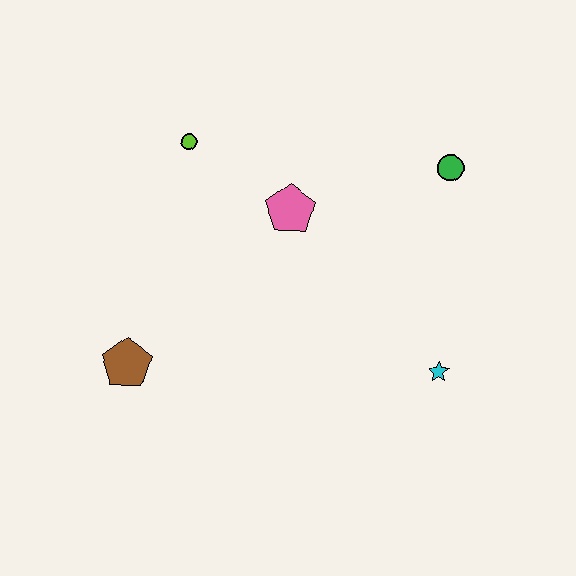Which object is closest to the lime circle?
The pink pentagon is closest to the lime circle.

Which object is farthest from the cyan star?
The lime circle is farthest from the cyan star.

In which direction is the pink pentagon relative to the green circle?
The pink pentagon is to the left of the green circle.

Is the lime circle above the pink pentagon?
Yes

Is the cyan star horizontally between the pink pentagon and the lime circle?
No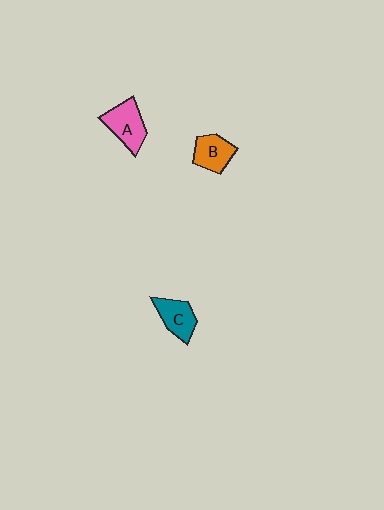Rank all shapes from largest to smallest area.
From largest to smallest: A (pink), C (teal), B (orange).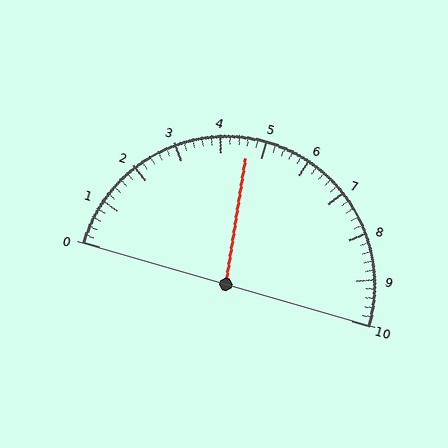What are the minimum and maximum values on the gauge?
The gauge ranges from 0 to 10.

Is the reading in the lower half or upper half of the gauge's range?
The reading is in the lower half of the range (0 to 10).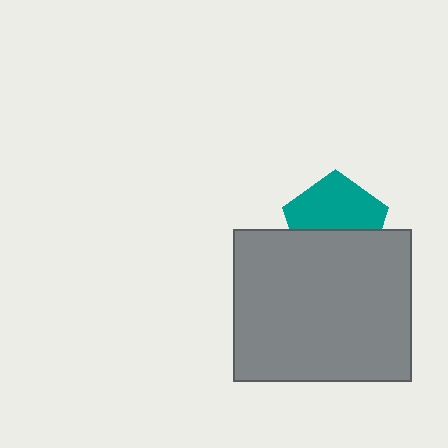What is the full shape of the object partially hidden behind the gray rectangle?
The partially hidden object is a teal pentagon.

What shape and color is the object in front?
The object in front is a gray rectangle.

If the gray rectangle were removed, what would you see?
You would see the complete teal pentagon.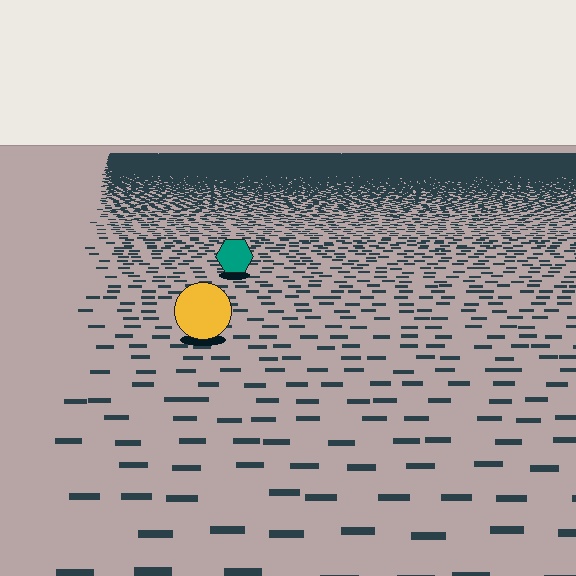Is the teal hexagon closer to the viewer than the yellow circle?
No. The yellow circle is closer — you can tell from the texture gradient: the ground texture is coarser near it.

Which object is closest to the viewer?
The yellow circle is closest. The texture marks near it are larger and more spread out.